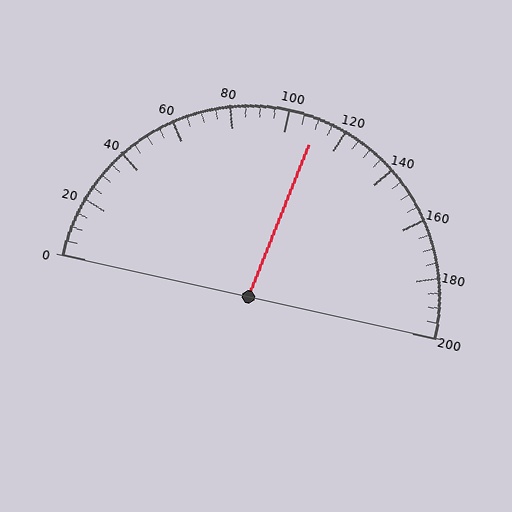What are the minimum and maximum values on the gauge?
The gauge ranges from 0 to 200.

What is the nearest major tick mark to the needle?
The nearest major tick mark is 120.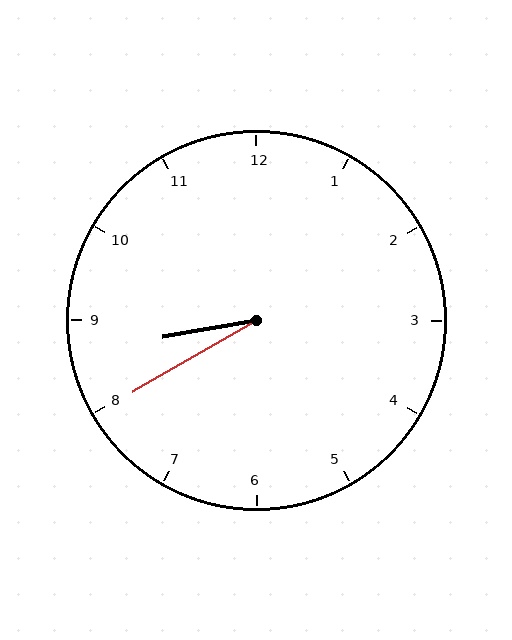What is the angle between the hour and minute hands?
Approximately 20 degrees.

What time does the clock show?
8:40.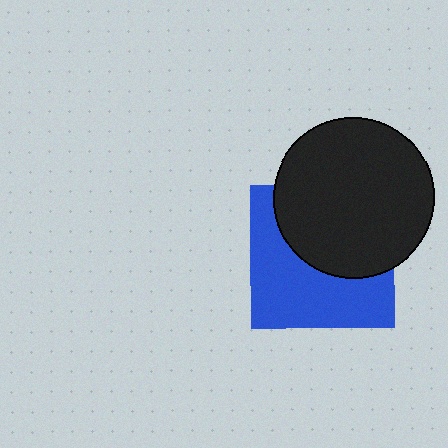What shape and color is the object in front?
The object in front is a black circle.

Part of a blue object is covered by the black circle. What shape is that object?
It is a square.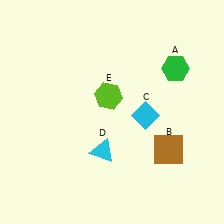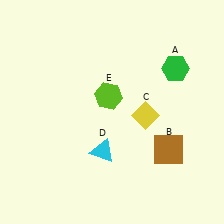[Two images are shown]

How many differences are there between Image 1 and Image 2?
There is 1 difference between the two images.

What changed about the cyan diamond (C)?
In Image 1, C is cyan. In Image 2, it changed to yellow.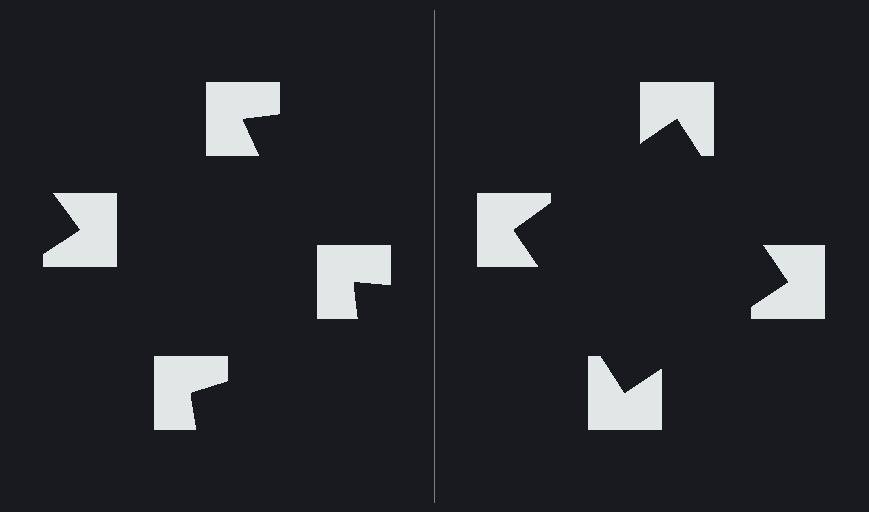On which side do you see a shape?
An illusory square appears on the right side. On the left side the wedge cuts are rotated, so no coherent shape forms.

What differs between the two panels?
The notched squares are positioned identically on both sides; only the wedge orientations differ. On the right they align to a square; on the left they are misaligned.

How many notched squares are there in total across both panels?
8 — 4 on each side.